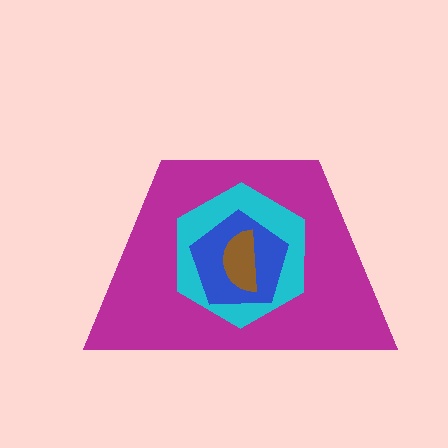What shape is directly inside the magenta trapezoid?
The cyan hexagon.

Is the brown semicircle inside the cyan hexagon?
Yes.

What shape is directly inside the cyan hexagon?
The blue pentagon.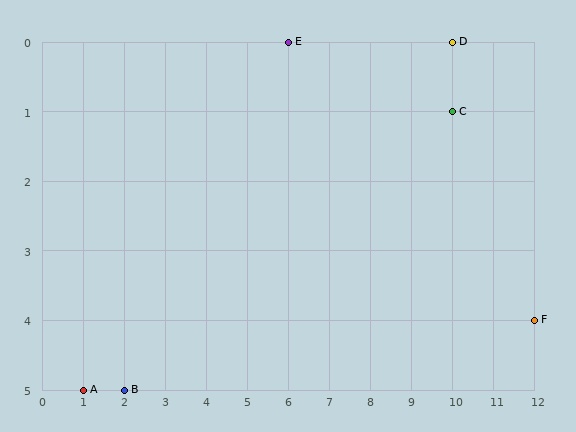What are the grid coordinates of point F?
Point F is at grid coordinates (12, 4).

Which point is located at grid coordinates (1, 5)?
Point A is at (1, 5).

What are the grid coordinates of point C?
Point C is at grid coordinates (10, 1).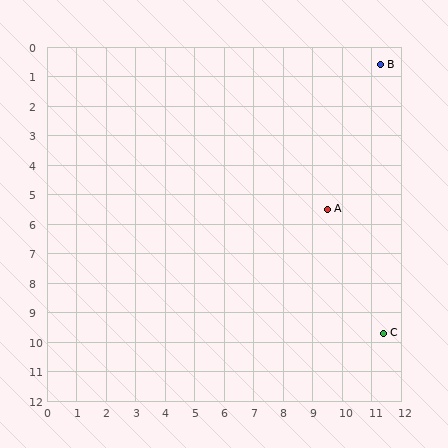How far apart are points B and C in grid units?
Points B and C are about 9.1 grid units apart.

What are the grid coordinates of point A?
Point A is at approximately (9.5, 5.5).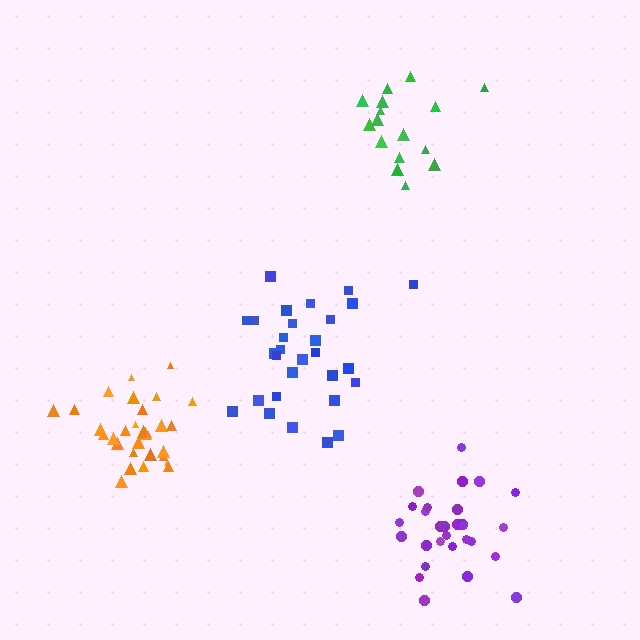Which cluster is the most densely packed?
Orange.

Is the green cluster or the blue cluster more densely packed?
Blue.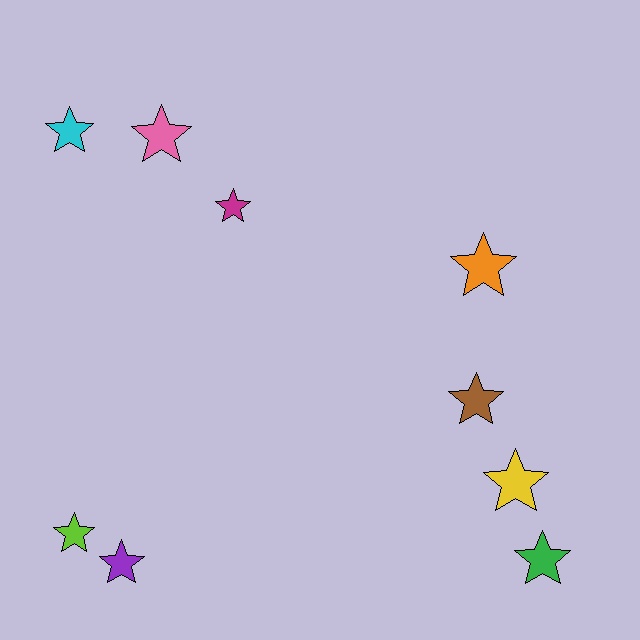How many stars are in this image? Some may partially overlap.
There are 9 stars.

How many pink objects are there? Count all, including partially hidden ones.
There is 1 pink object.